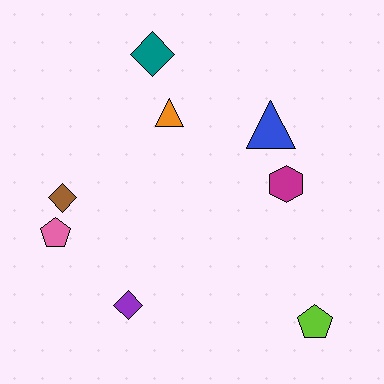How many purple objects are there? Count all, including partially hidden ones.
There is 1 purple object.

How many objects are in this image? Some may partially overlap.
There are 8 objects.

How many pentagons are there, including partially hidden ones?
There are 2 pentagons.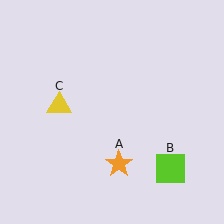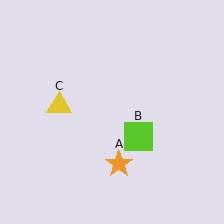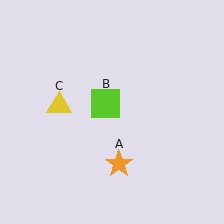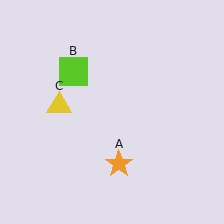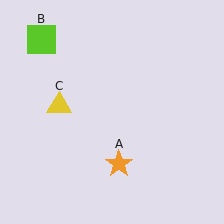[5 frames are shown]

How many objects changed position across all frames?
1 object changed position: lime square (object B).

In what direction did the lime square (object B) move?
The lime square (object B) moved up and to the left.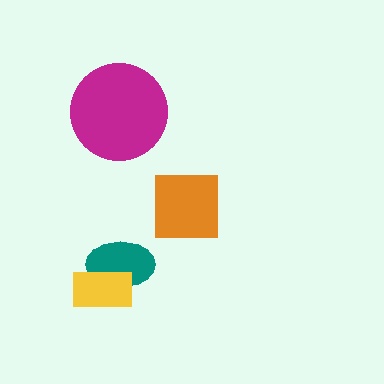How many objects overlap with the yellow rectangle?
1 object overlaps with the yellow rectangle.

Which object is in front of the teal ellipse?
The yellow rectangle is in front of the teal ellipse.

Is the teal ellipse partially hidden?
Yes, it is partially covered by another shape.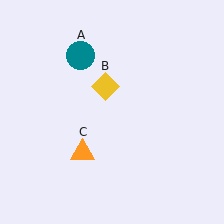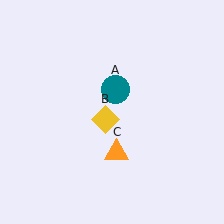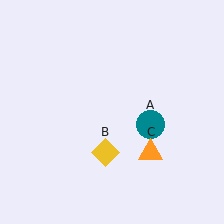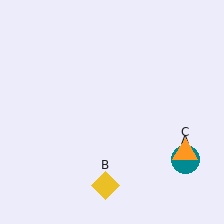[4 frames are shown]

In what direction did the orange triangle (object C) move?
The orange triangle (object C) moved right.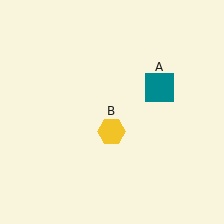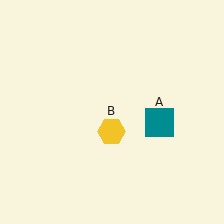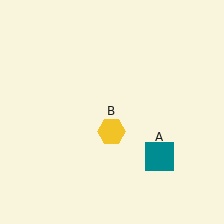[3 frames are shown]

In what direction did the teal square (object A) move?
The teal square (object A) moved down.